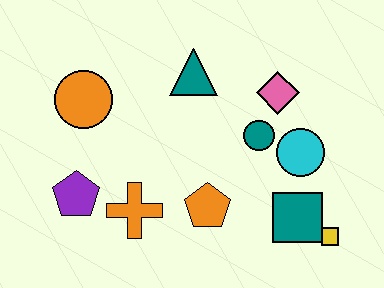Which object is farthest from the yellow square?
The orange circle is farthest from the yellow square.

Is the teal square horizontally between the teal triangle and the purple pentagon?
No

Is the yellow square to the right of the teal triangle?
Yes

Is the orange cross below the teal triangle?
Yes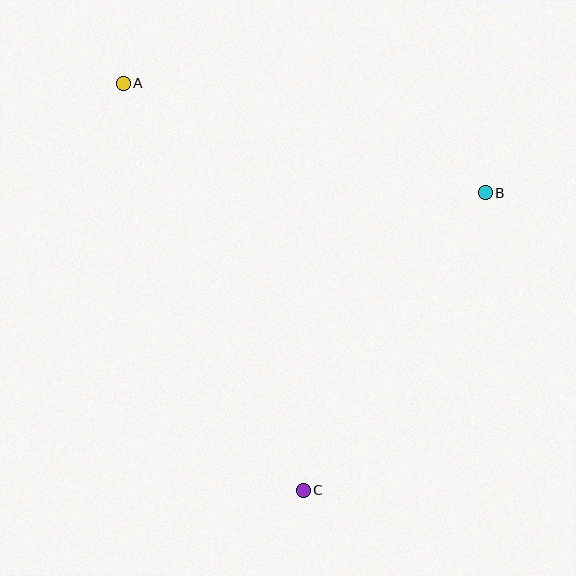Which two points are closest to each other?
Points B and C are closest to each other.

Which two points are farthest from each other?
Points A and C are farthest from each other.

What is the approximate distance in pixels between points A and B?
The distance between A and B is approximately 379 pixels.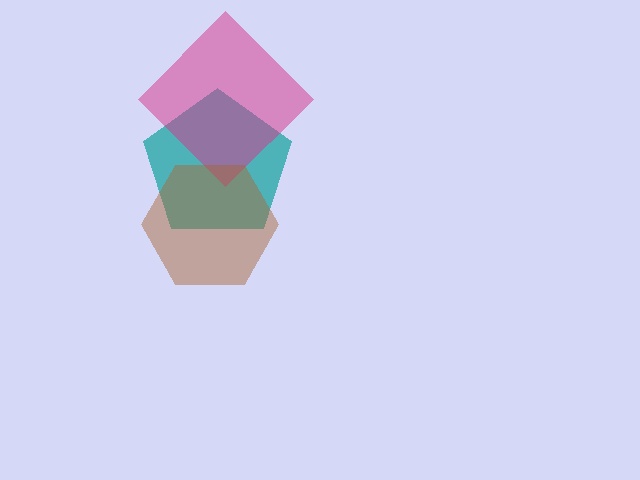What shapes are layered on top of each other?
The layered shapes are: a teal pentagon, a magenta diamond, a brown hexagon.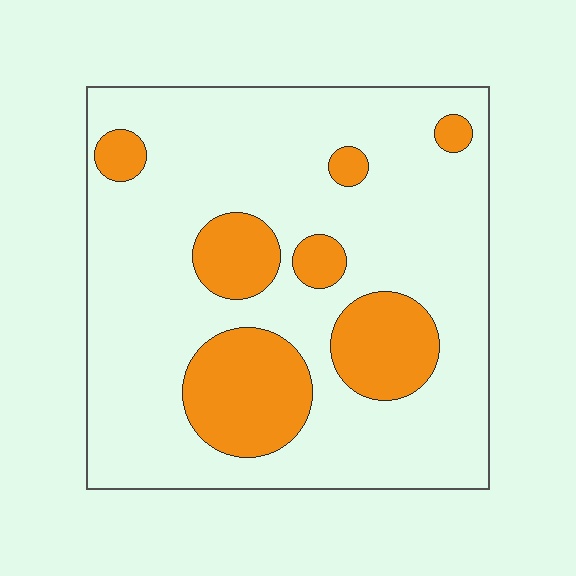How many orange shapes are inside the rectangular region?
7.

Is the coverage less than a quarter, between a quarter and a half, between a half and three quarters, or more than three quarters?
Less than a quarter.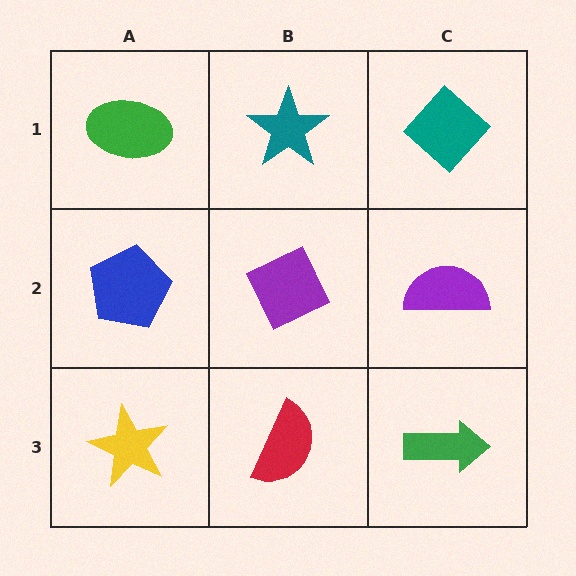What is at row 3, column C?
A green arrow.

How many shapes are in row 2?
3 shapes.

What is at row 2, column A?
A blue pentagon.